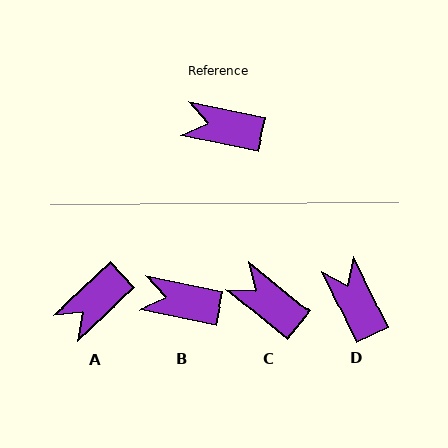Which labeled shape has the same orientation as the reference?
B.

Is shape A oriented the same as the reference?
No, it is off by about 55 degrees.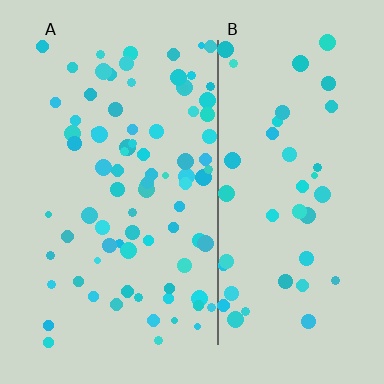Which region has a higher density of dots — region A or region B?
A (the left).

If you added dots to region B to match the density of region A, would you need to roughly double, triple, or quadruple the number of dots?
Approximately double.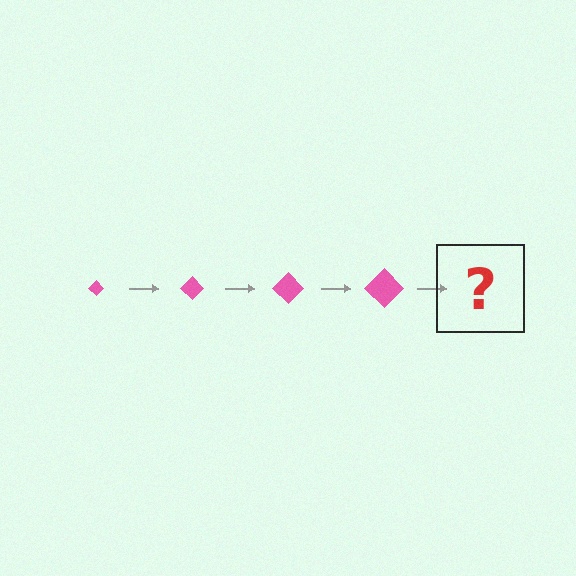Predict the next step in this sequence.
The next step is a pink diamond, larger than the previous one.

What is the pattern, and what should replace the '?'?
The pattern is that the diamond gets progressively larger each step. The '?' should be a pink diamond, larger than the previous one.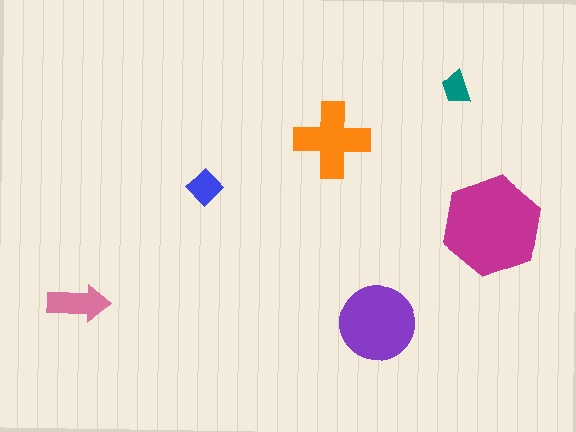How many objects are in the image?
There are 6 objects in the image.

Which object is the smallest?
The teal trapezoid.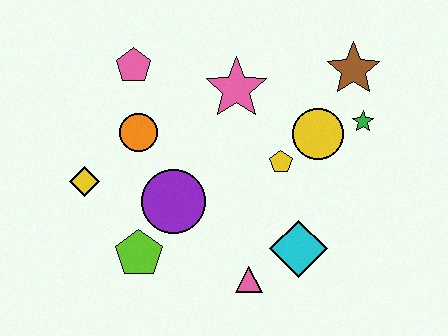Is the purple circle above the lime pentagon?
Yes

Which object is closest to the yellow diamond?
The orange circle is closest to the yellow diamond.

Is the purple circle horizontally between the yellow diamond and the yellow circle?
Yes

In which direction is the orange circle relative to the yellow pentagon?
The orange circle is to the left of the yellow pentagon.